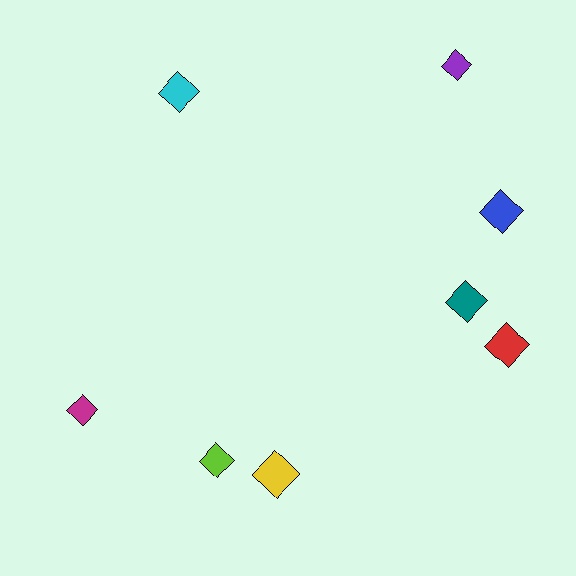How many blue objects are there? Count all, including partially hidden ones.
There is 1 blue object.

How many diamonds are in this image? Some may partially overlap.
There are 8 diamonds.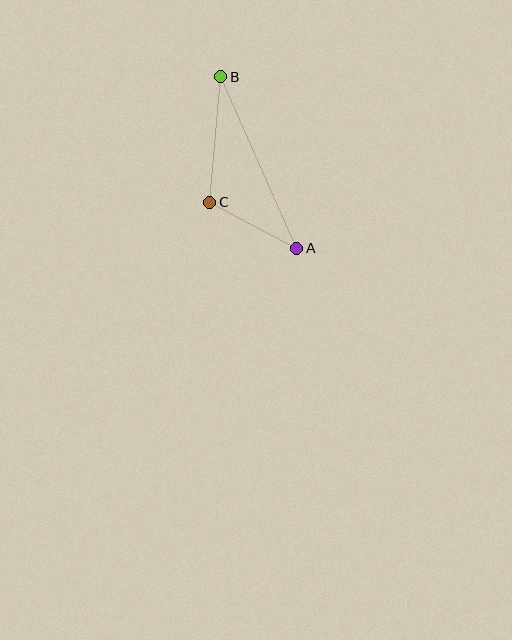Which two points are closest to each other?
Points A and C are closest to each other.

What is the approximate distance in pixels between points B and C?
The distance between B and C is approximately 126 pixels.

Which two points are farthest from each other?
Points A and B are farthest from each other.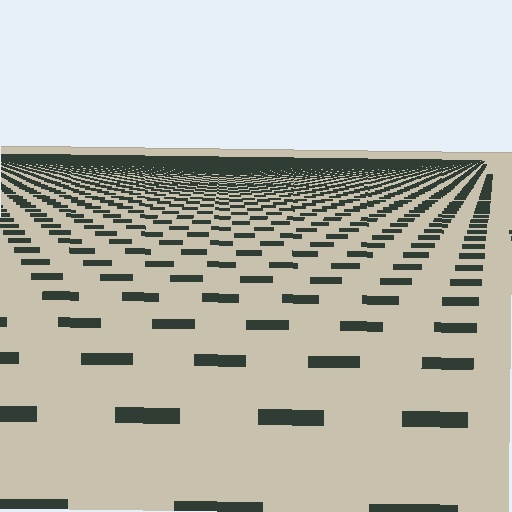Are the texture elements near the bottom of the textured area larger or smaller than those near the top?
Larger. Near the bottom, elements are closer to the viewer and appear at a bigger on-screen size.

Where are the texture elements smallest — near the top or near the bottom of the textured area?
Near the top.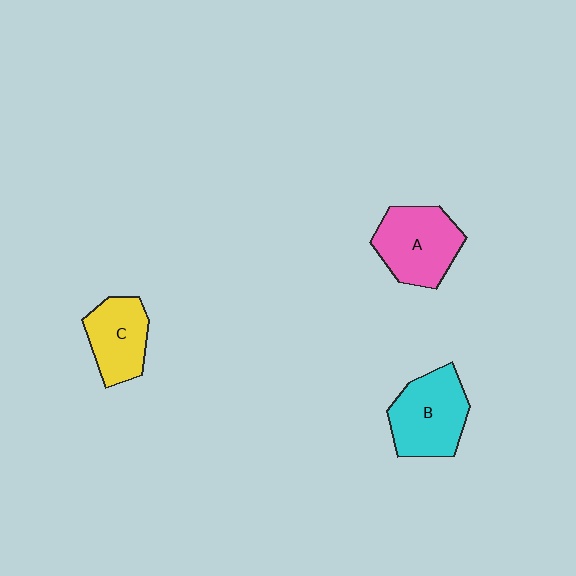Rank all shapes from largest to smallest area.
From largest to smallest: B (cyan), A (pink), C (yellow).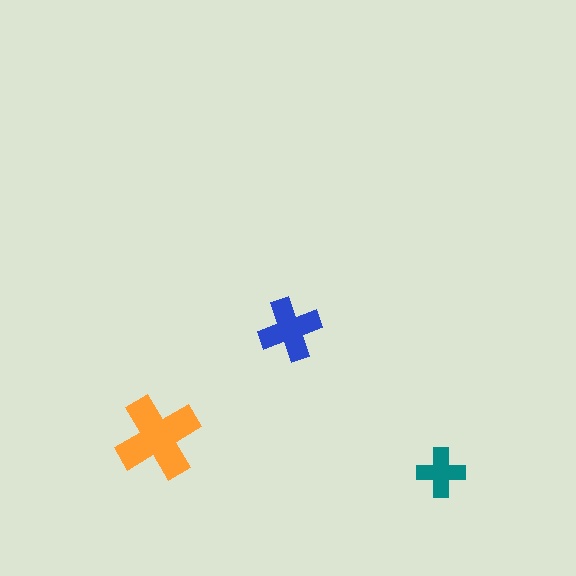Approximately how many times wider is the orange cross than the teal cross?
About 1.5 times wider.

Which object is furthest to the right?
The teal cross is rightmost.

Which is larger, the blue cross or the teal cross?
The blue one.